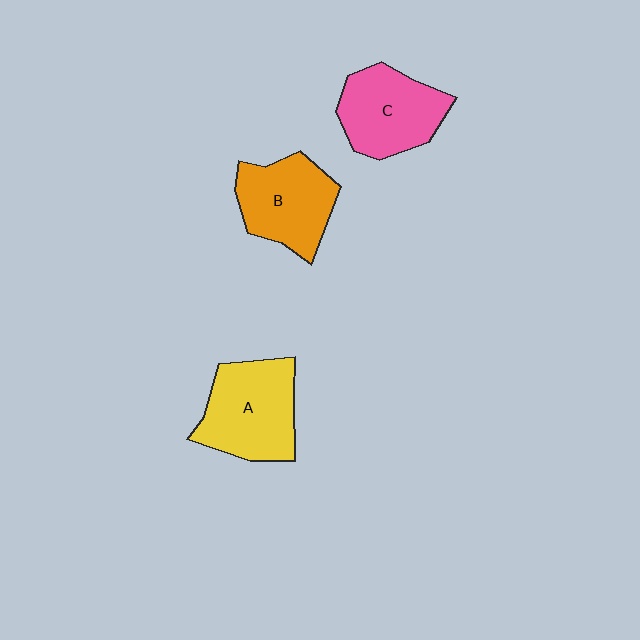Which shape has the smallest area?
Shape B (orange).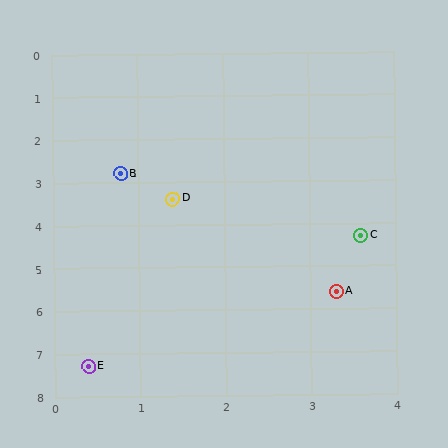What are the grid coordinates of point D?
Point D is at approximately (1.4, 3.4).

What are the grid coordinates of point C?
Point C is at approximately (3.6, 4.3).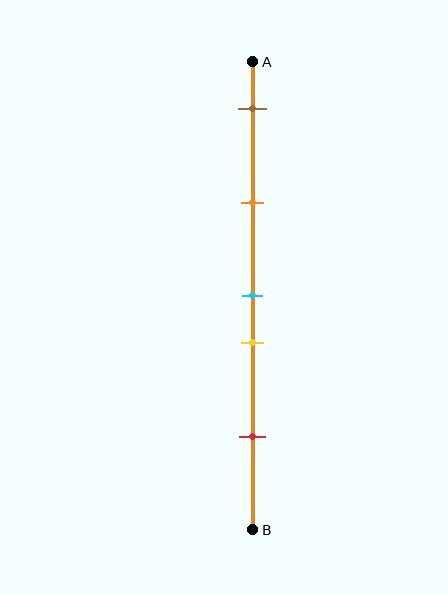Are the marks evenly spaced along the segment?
No, the marks are not evenly spaced.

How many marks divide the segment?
There are 5 marks dividing the segment.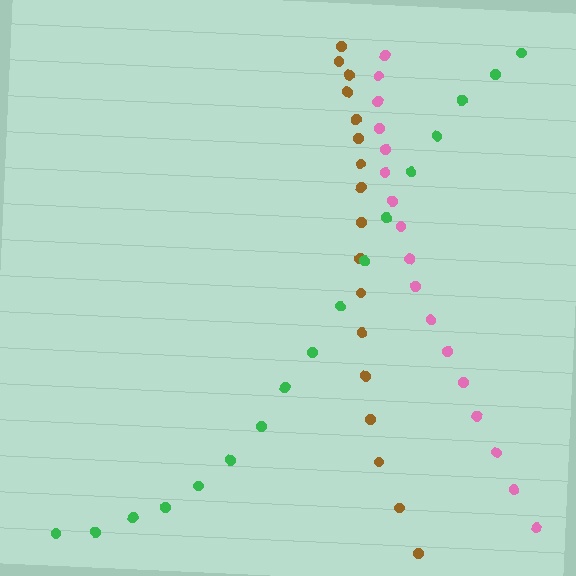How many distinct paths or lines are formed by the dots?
There are 3 distinct paths.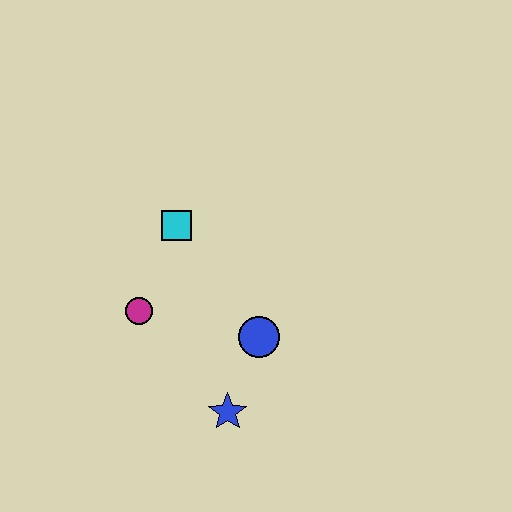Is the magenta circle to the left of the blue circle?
Yes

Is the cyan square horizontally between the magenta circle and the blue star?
Yes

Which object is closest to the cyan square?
The magenta circle is closest to the cyan square.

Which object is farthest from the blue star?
The cyan square is farthest from the blue star.